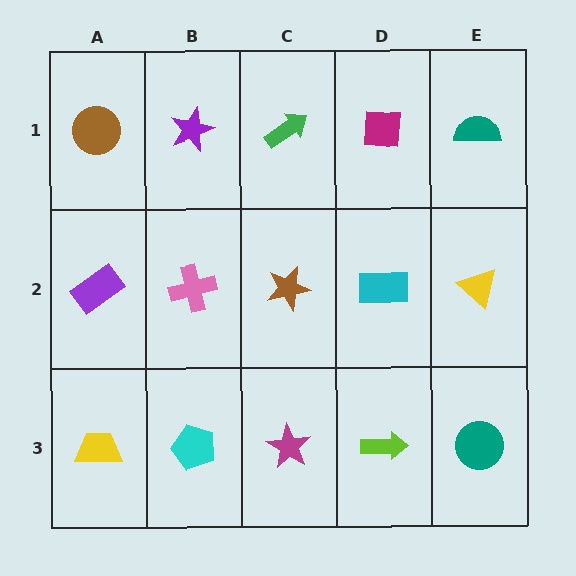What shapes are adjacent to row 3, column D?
A cyan rectangle (row 2, column D), a magenta star (row 3, column C), a teal circle (row 3, column E).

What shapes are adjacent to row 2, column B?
A purple star (row 1, column B), a cyan pentagon (row 3, column B), a purple rectangle (row 2, column A), a brown star (row 2, column C).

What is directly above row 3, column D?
A cyan rectangle.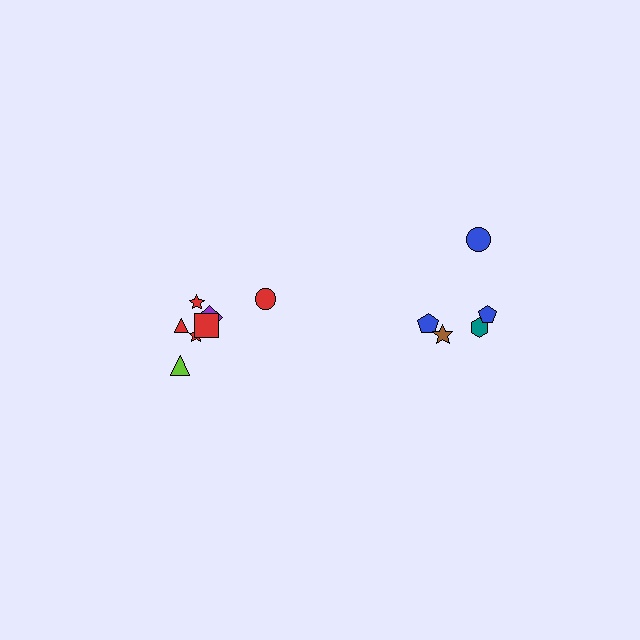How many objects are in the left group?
There are 8 objects.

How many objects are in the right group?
There are 5 objects.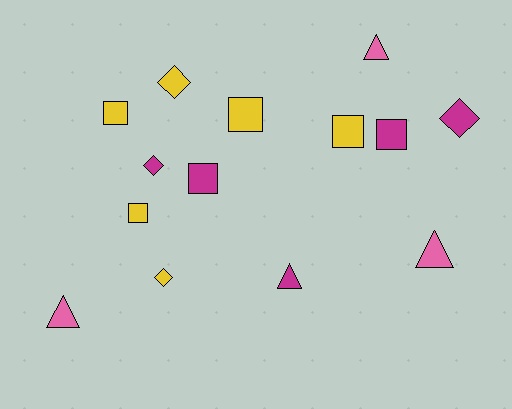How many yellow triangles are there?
There are no yellow triangles.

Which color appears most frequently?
Yellow, with 6 objects.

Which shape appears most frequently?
Square, with 6 objects.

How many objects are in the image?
There are 14 objects.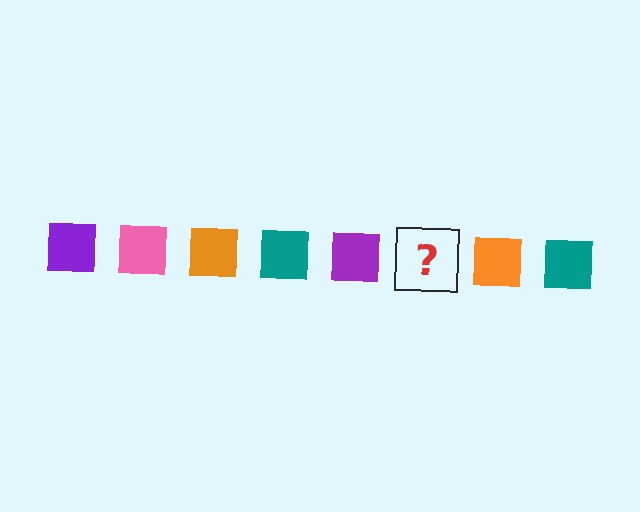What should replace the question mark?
The question mark should be replaced with a pink square.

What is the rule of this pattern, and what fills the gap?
The rule is that the pattern cycles through purple, pink, orange, teal squares. The gap should be filled with a pink square.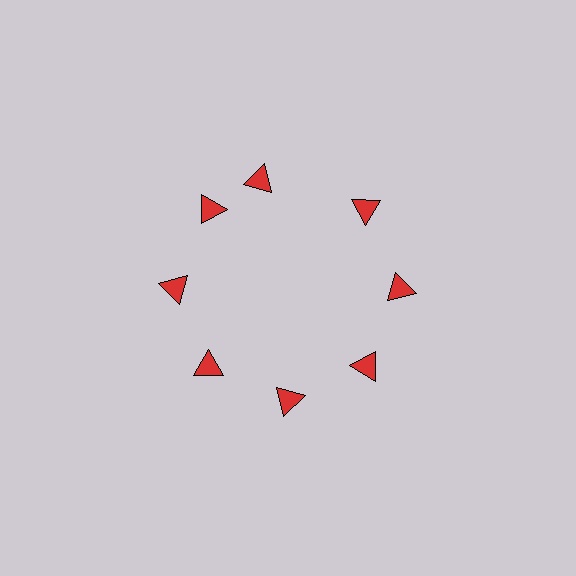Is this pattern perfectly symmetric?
No. The 8 red triangles are arranged in a ring, but one element near the 12 o'clock position is rotated out of alignment along the ring, breaking the 8-fold rotational symmetry.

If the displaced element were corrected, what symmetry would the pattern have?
It would have 8-fold rotational symmetry — the pattern would map onto itself every 45 degrees.